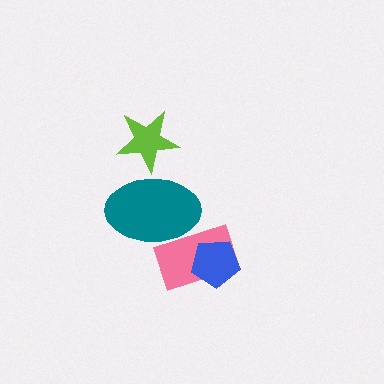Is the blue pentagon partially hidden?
No, no other shape covers it.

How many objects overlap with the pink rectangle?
2 objects overlap with the pink rectangle.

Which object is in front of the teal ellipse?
The lime star is in front of the teal ellipse.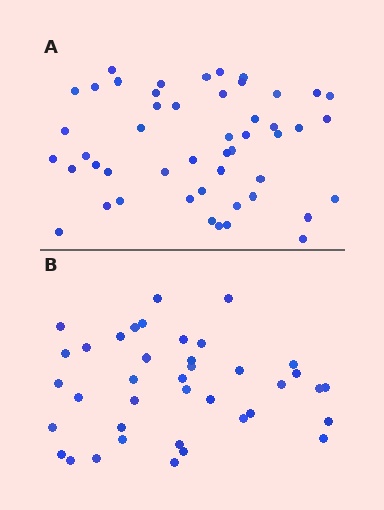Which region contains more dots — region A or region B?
Region A (the top region) has more dots.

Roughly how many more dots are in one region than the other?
Region A has roughly 10 or so more dots than region B.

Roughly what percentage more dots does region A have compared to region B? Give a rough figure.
About 25% more.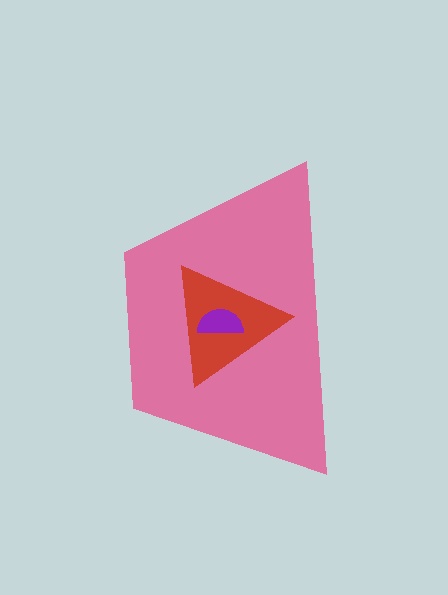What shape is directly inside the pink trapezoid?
The red triangle.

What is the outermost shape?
The pink trapezoid.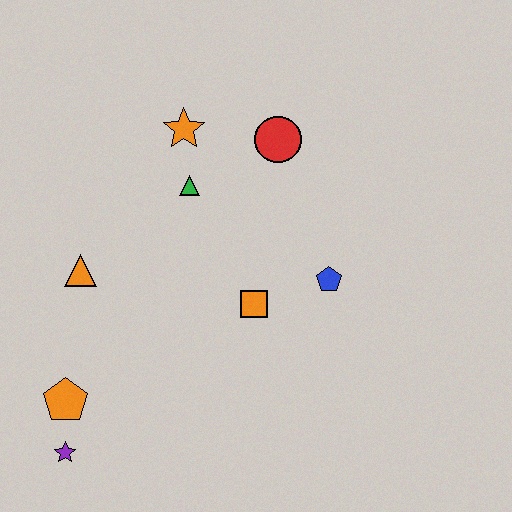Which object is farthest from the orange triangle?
The blue pentagon is farthest from the orange triangle.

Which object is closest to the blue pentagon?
The orange square is closest to the blue pentagon.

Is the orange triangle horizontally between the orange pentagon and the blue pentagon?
Yes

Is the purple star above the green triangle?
No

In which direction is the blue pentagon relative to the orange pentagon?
The blue pentagon is to the right of the orange pentagon.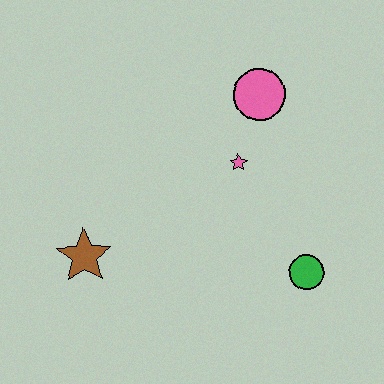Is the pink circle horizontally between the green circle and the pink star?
Yes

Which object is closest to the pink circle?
The pink star is closest to the pink circle.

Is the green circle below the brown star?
Yes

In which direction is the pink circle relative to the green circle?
The pink circle is above the green circle.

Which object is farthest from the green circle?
The brown star is farthest from the green circle.